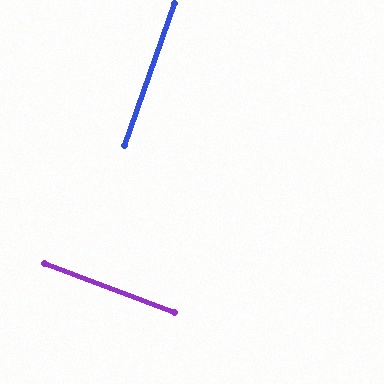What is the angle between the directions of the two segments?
Approximately 88 degrees.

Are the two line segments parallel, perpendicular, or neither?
Perpendicular — they meet at approximately 88°.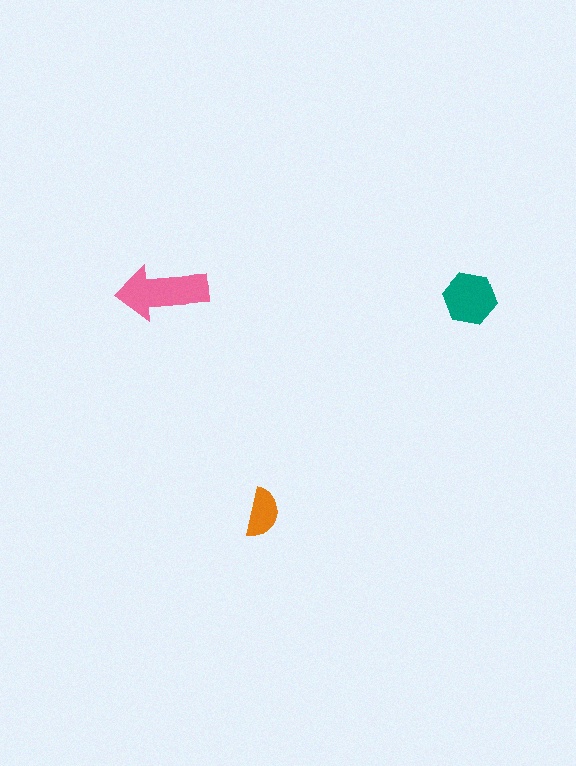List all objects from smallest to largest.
The orange semicircle, the teal hexagon, the pink arrow.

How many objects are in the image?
There are 3 objects in the image.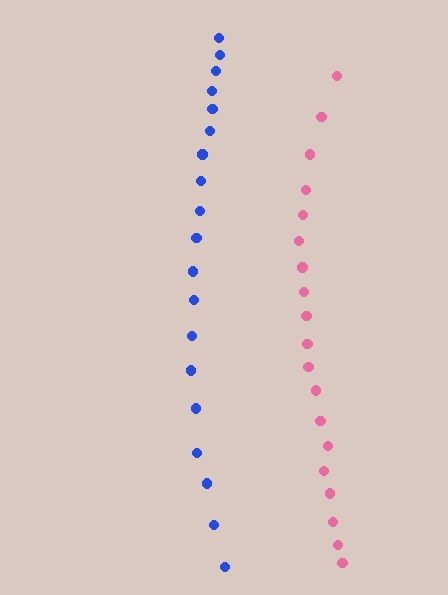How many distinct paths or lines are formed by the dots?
There are 2 distinct paths.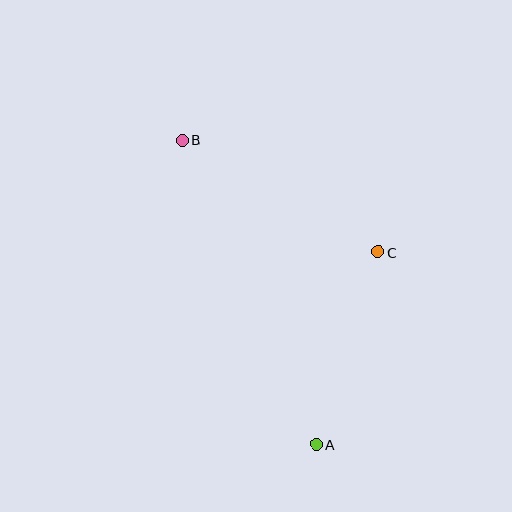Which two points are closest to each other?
Points A and C are closest to each other.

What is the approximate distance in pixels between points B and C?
The distance between B and C is approximately 226 pixels.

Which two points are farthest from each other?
Points A and B are farthest from each other.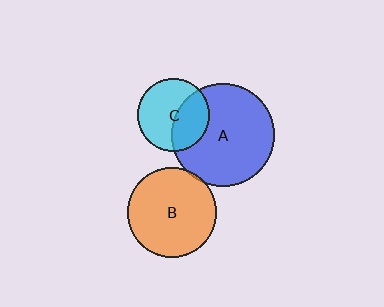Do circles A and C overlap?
Yes.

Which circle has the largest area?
Circle A (blue).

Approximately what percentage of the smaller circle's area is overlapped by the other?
Approximately 40%.